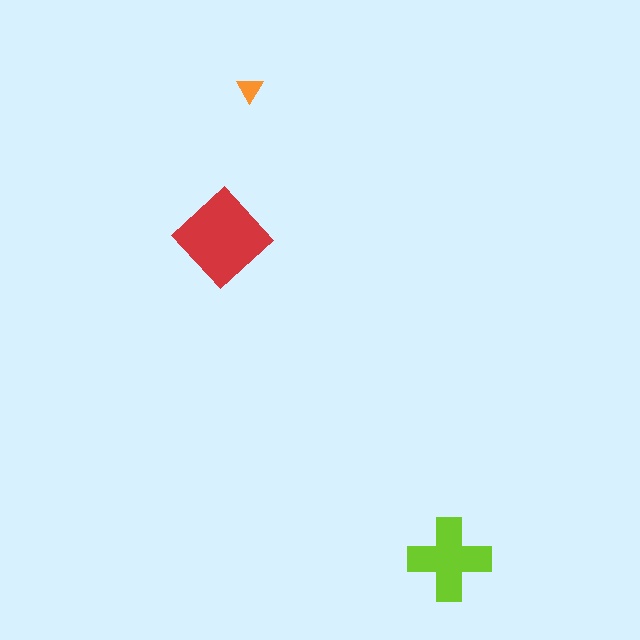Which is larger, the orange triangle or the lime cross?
The lime cross.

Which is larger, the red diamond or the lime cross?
The red diamond.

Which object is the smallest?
The orange triangle.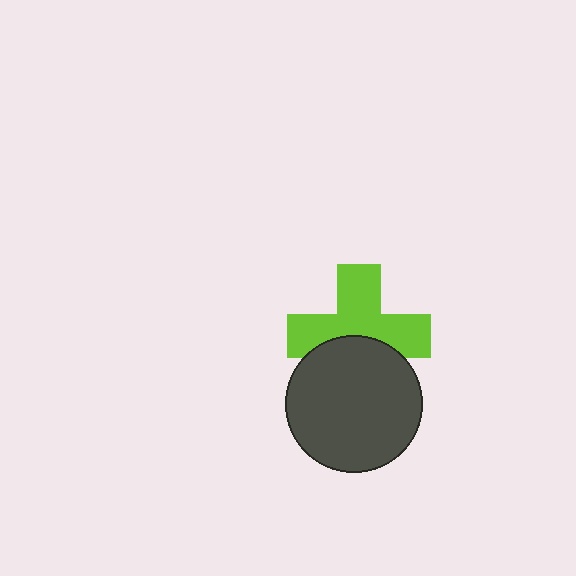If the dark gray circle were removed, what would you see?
You would see the complete lime cross.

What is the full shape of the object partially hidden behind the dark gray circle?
The partially hidden object is a lime cross.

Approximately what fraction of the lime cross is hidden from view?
Roughly 36% of the lime cross is hidden behind the dark gray circle.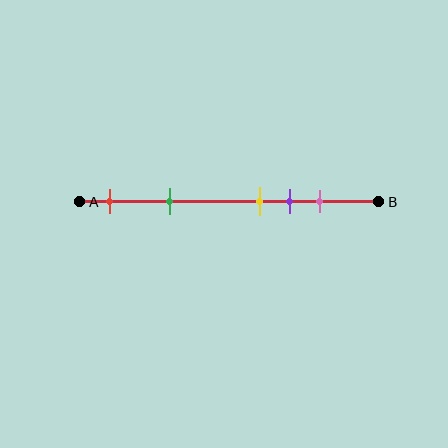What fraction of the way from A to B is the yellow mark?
The yellow mark is approximately 60% (0.6) of the way from A to B.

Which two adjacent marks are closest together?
The yellow and purple marks are the closest adjacent pair.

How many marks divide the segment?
There are 5 marks dividing the segment.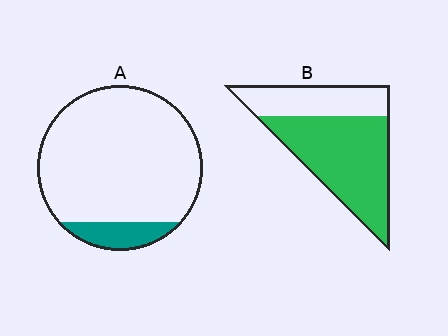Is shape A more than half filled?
No.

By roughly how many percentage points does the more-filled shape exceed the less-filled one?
By roughly 55 percentage points (B over A).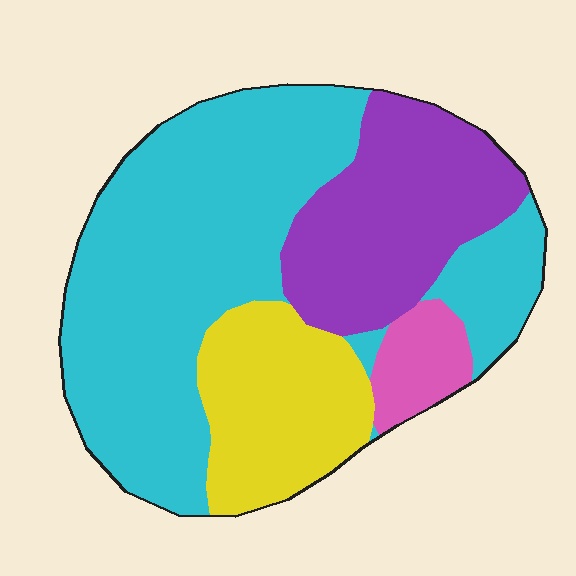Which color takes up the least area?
Pink, at roughly 5%.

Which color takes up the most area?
Cyan, at roughly 55%.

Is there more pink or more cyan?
Cyan.